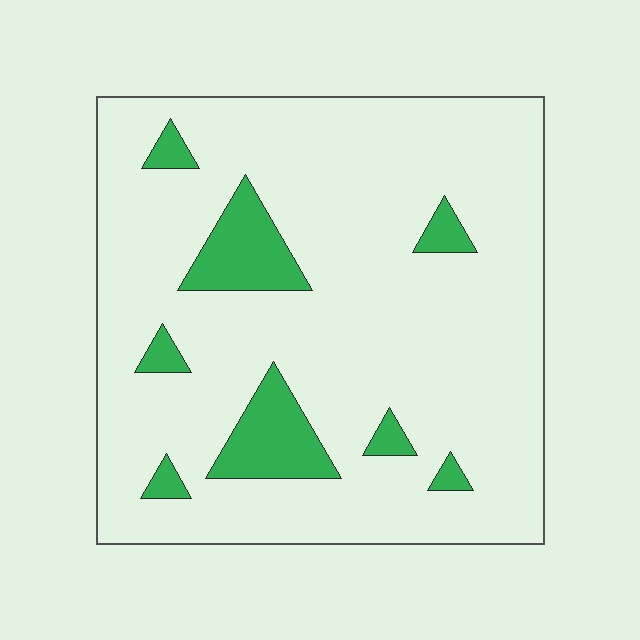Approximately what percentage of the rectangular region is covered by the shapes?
Approximately 10%.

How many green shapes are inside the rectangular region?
8.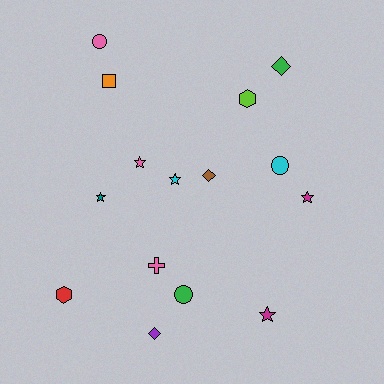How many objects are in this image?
There are 15 objects.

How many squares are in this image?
There is 1 square.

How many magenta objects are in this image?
There are 2 magenta objects.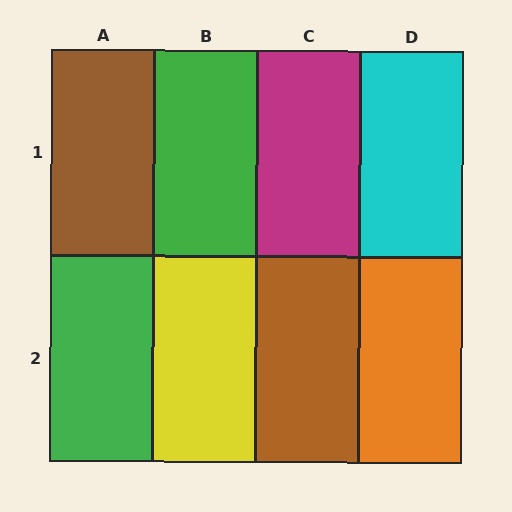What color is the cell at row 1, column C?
Magenta.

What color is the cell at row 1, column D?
Cyan.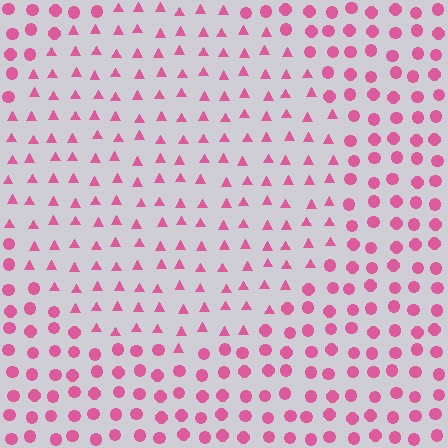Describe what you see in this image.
The image is filled with small pink elements arranged in a uniform grid. A circle-shaped region contains triangles, while the surrounding area contains circles. The boundary is defined purely by the change in element shape.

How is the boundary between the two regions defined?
The boundary is defined by a change in element shape: triangles inside vs. circles outside. All elements share the same color and spacing.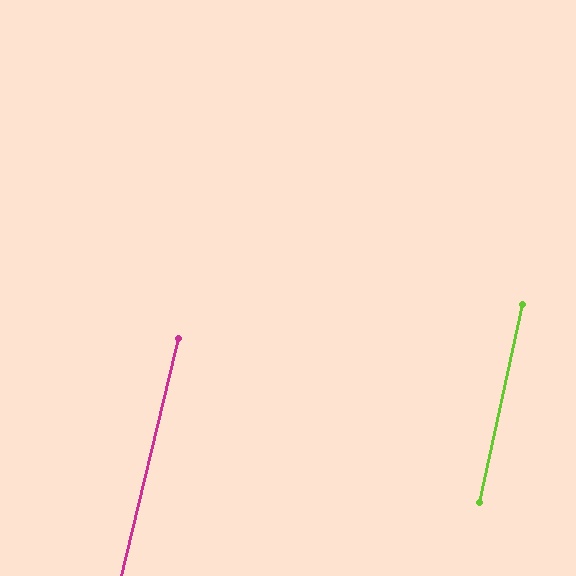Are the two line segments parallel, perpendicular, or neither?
Parallel — their directions differ by only 1.1°.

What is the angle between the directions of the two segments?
Approximately 1 degree.